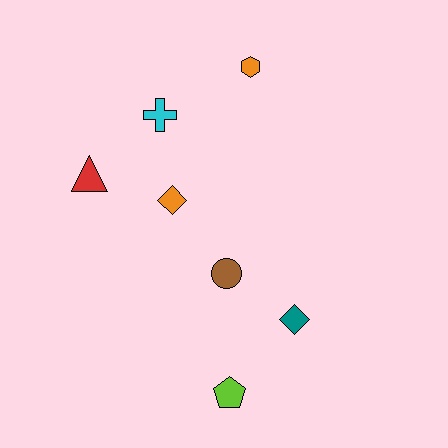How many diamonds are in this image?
There are 2 diamonds.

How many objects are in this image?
There are 7 objects.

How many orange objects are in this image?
There are 2 orange objects.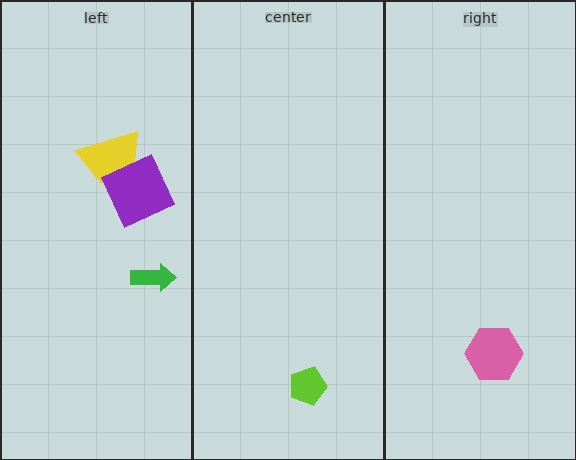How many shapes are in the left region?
3.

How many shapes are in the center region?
1.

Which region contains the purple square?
The left region.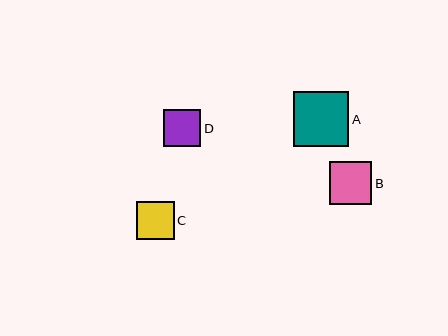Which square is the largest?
Square A is the largest with a size of approximately 55 pixels.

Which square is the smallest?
Square D is the smallest with a size of approximately 38 pixels.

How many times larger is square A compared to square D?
Square A is approximately 1.5 times the size of square D.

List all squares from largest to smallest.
From largest to smallest: A, B, C, D.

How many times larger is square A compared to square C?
Square A is approximately 1.5 times the size of square C.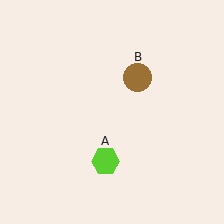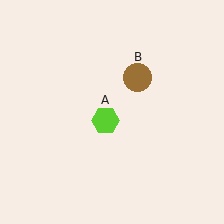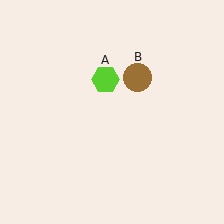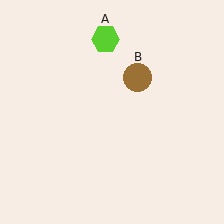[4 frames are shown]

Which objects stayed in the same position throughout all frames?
Brown circle (object B) remained stationary.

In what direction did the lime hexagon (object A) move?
The lime hexagon (object A) moved up.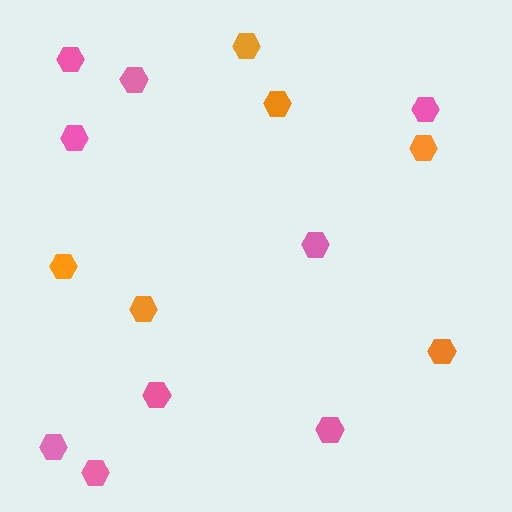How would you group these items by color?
There are 2 groups: one group of pink hexagons (9) and one group of orange hexagons (6).